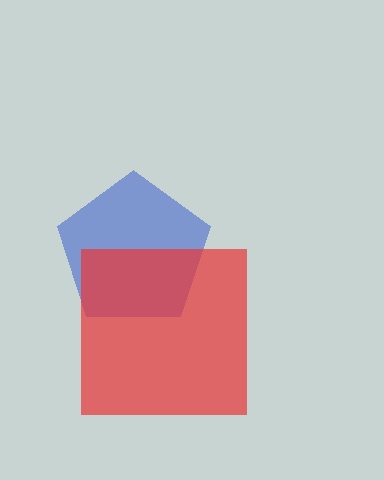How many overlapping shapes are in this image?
There are 2 overlapping shapes in the image.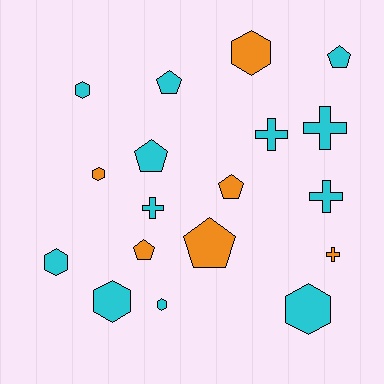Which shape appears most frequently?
Hexagon, with 7 objects.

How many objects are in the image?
There are 18 objects.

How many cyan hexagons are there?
There are 5 cyan hexagons.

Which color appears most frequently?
Cyan, with 12 objects.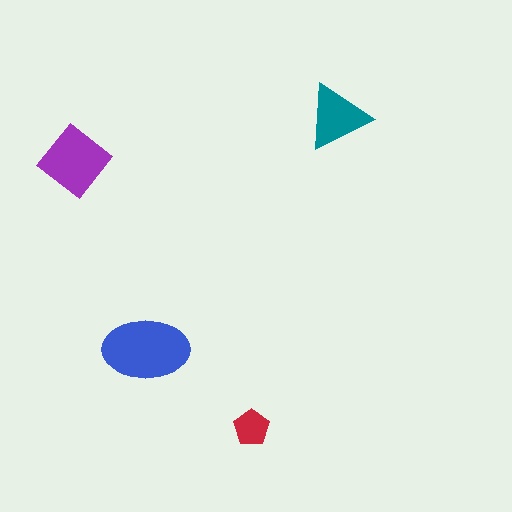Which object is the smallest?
The red pentagon.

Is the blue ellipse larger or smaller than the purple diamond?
Larger.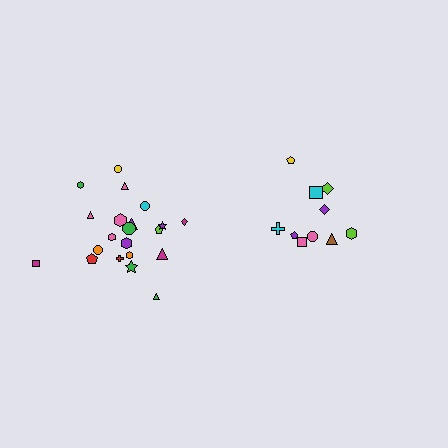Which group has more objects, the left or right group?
The left group.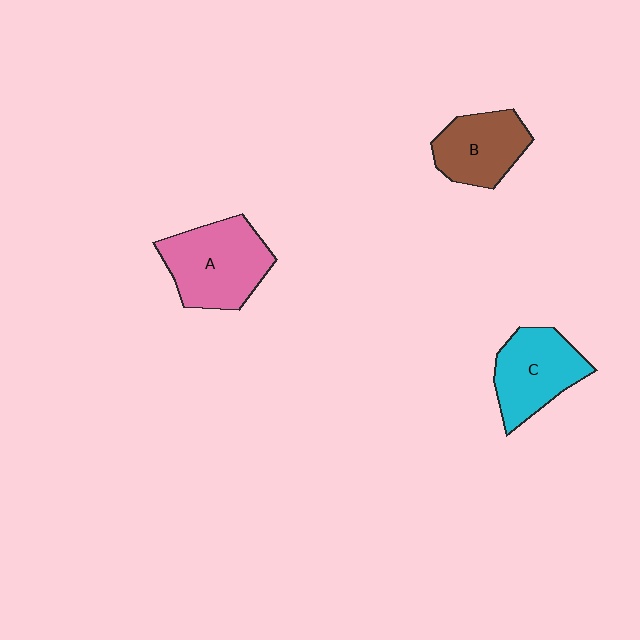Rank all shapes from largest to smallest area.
From largest to smallest: A (pink), C (cyan), B (brown).